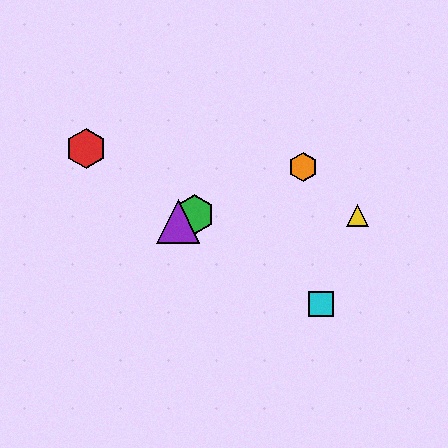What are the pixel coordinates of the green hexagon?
The green hexagon is at (194, 214).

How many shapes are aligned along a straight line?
4 shapes (the blue triangle, the green hexagon, the purple triangle, the orange hexagon) are aligned along a straight line.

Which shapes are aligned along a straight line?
The blue triangle, the green hexagon, the purple triangle, the orange hexagon are aligned along a straight line.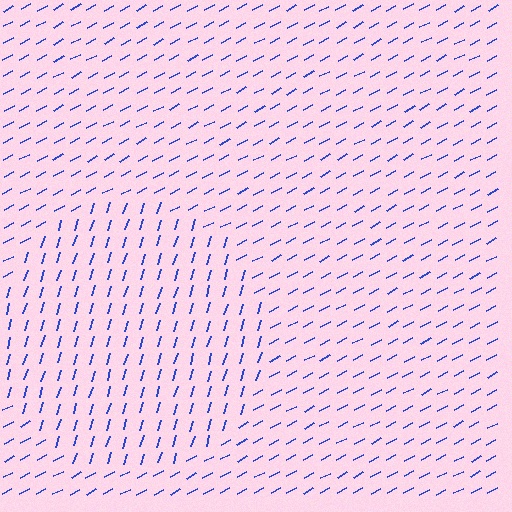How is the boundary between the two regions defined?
The boundary is defined purely by a change in line orientation (approximately 45 degrees difference). All lines are the same color and thickness.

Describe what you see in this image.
The image is filled with small blue line segments. A circle region in the image has lines oriented differently from the surrounding lines, creating a visible texture boundary.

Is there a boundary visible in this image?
Yes, there is a texture boundary formed by a change in line orientation.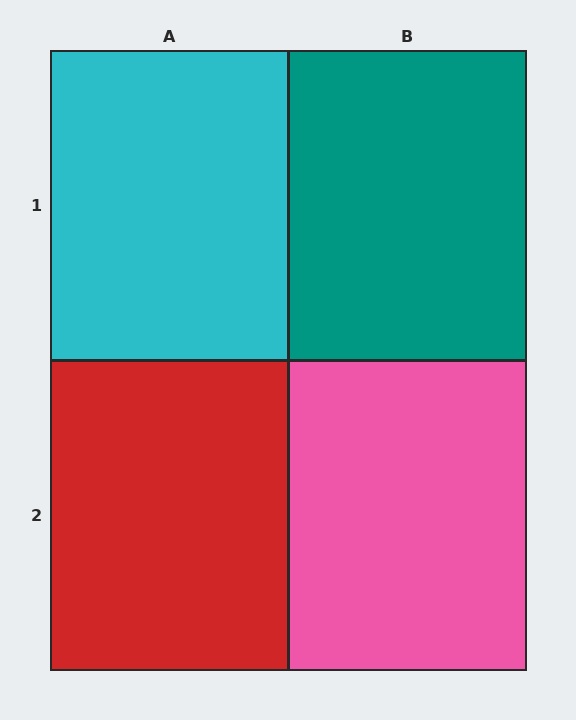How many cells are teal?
1 cell is teal.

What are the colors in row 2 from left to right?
Red, pink.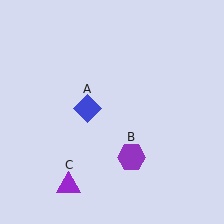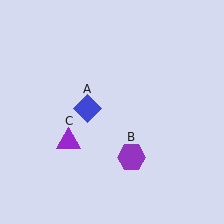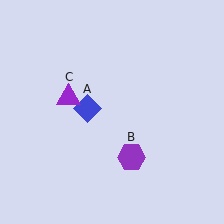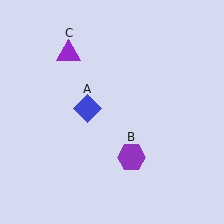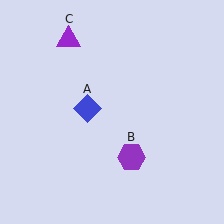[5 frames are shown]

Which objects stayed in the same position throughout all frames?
Blue diamond (object A) and purple hexagon (object B) remained stationary.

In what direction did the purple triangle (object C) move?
The purple triangle (object C) moved up.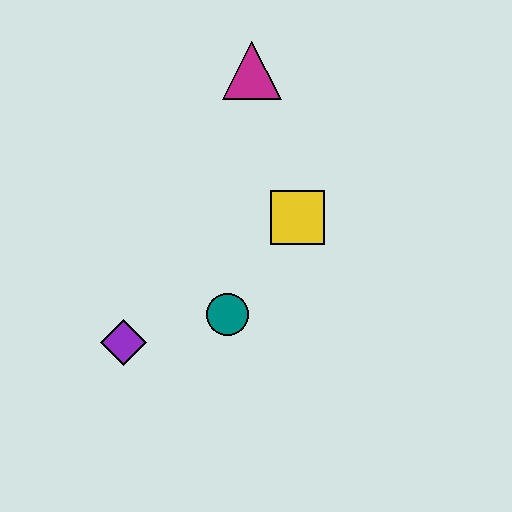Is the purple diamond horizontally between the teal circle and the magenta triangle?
No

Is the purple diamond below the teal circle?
Yes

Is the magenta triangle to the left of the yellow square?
Yes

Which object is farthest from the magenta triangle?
The purple diamond is farthest from the magenta triangle.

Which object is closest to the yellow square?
The teal circle is closest to the yellow square.